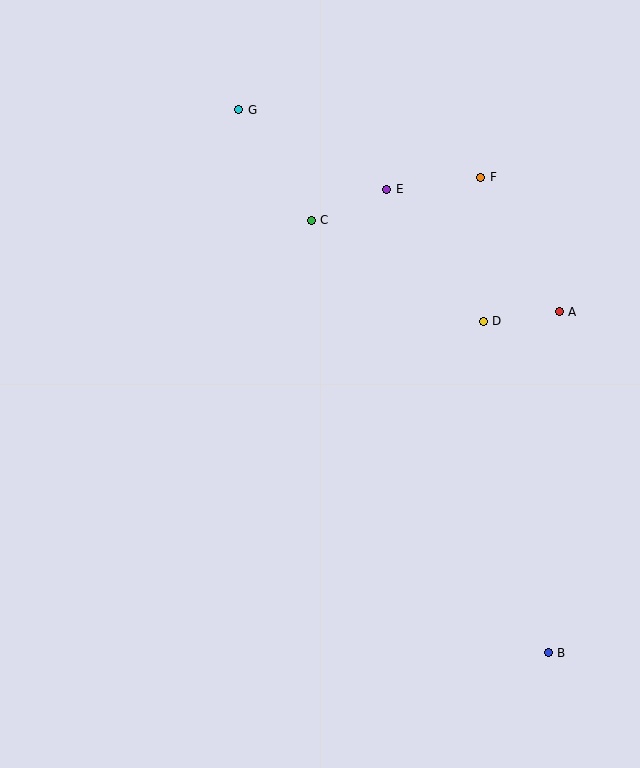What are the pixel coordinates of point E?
Point E is at (387, 189).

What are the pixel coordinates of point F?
Point F is at (481, 177).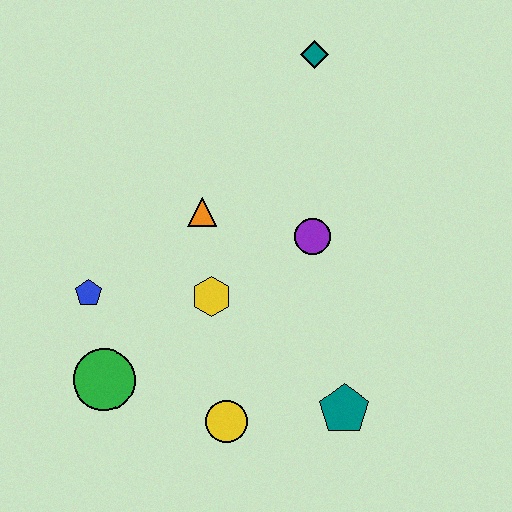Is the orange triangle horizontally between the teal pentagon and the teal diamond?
No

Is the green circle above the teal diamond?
No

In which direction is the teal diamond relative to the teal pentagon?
The teal diamond is above the teal pentagon.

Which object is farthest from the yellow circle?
The teal diamond is farthest from the yellow circle.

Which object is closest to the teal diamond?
The purple circle is closest to the teal diamond.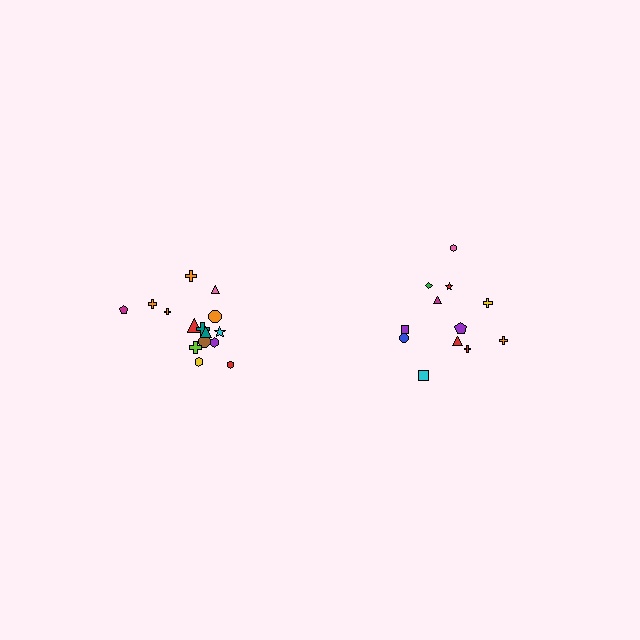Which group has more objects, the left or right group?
The left group.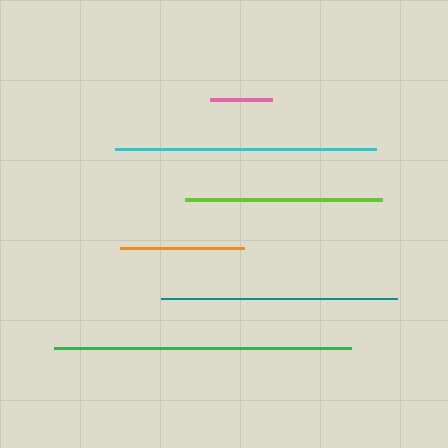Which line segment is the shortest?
The pink line is the shortest at approximately 62 pixels.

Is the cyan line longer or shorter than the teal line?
The cyan line is longer than the teal line.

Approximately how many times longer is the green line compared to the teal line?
The green line is approximately 1.3 times the length of the teal line.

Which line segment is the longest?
The green line is the longest at approximately 297 pixels.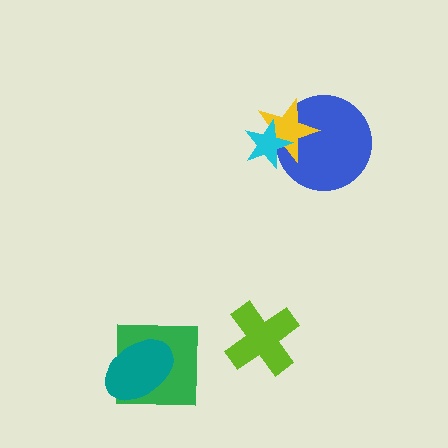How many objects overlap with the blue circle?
2 objects overlap with the blue circle.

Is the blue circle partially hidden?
Yes, it is partially covered by another shape.